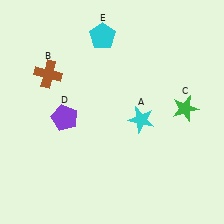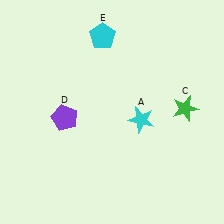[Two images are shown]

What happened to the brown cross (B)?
The brown cross (B) was removed in Image 2. It was in the top-left area of Image 1.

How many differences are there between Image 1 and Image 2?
There is 1 difference between the two images.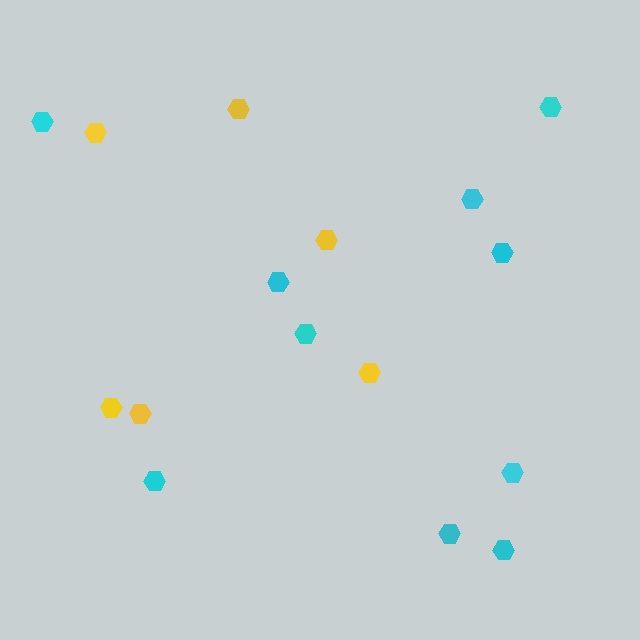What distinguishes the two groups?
There are 2 groups: one group of yellow hexagons (6) and one group of cyan hexagons (10).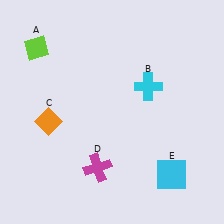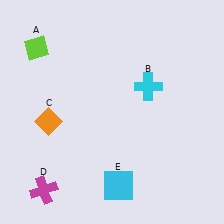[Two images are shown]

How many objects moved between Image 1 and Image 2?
2 objects moved between the two images.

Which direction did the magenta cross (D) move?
The magenta cross (D) moved left.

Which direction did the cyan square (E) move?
The cyan square (E) moved left.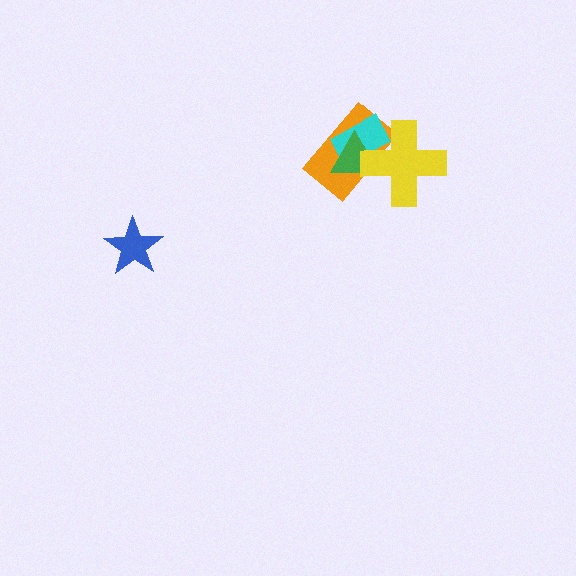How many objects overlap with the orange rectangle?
3 objects overlap with the orange rectangle.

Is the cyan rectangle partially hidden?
Yes, it is partially covered by another shape.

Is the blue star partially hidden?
No, no other shape covers it.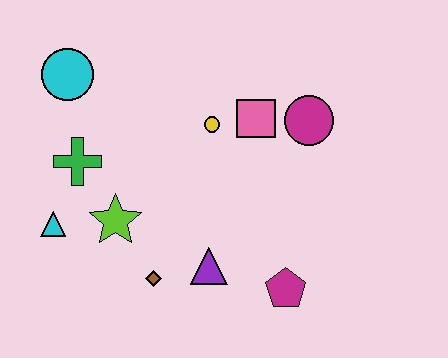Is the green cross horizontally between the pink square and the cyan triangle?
Yes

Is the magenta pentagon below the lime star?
Yes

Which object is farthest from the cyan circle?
The magenta pentagon is farthest from the cyan circle.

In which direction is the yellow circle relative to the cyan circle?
The yellow circle is to the right of the cyan circle.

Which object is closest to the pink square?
The yellow circle is closest to the pink square.